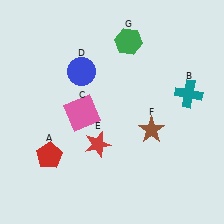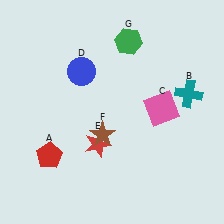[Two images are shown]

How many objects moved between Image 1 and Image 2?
2 objects moved between the two images.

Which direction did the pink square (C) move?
The pink square (C) moved right.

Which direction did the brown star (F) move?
The brown star (F) moved left.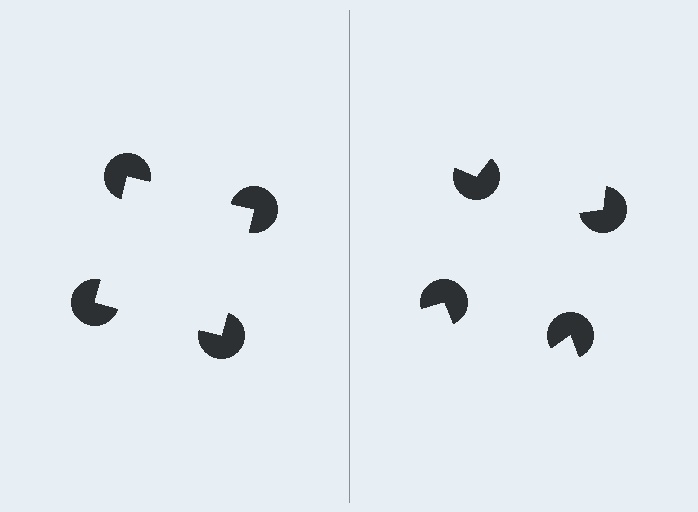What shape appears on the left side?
An illusory square.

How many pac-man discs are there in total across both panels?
8 — 4 on each side.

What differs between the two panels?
The pac-man discs are positioned identically on both sides; only the wedge orientations differ. On the left they align to a square; on the right they are misaligned.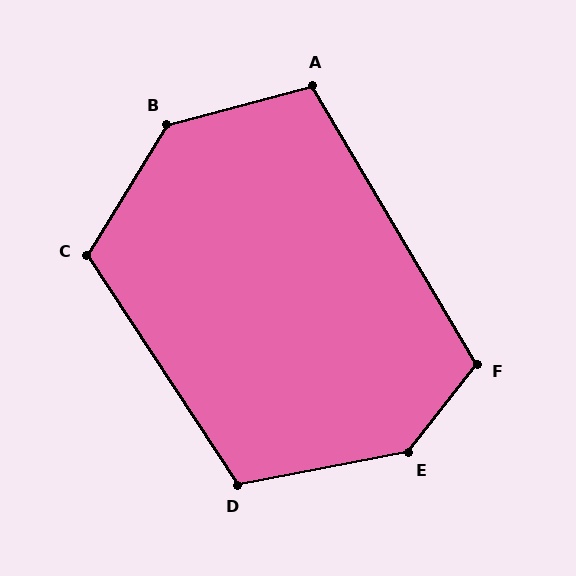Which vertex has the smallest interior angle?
A, at approximately 106 degrees.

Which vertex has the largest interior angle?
E, at approximately 139 degrees.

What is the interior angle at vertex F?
Approximately 112 degrees (obtuse).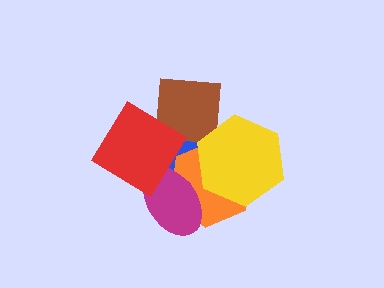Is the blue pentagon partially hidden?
Yes, it is partially covered by another shape.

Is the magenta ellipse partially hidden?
Yes, it is partially covered by another shape.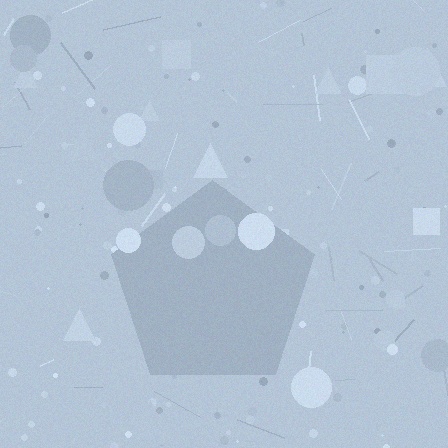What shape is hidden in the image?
A pentagon is hidden in the image.